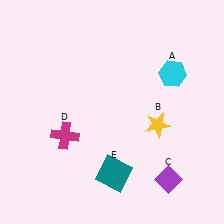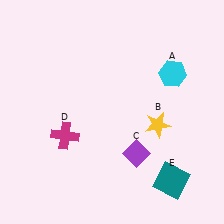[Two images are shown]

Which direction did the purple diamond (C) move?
The purple diamond (C) moved left.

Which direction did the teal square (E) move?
The teal square (E) moved right.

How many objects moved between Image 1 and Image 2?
2 objects moved between the two images.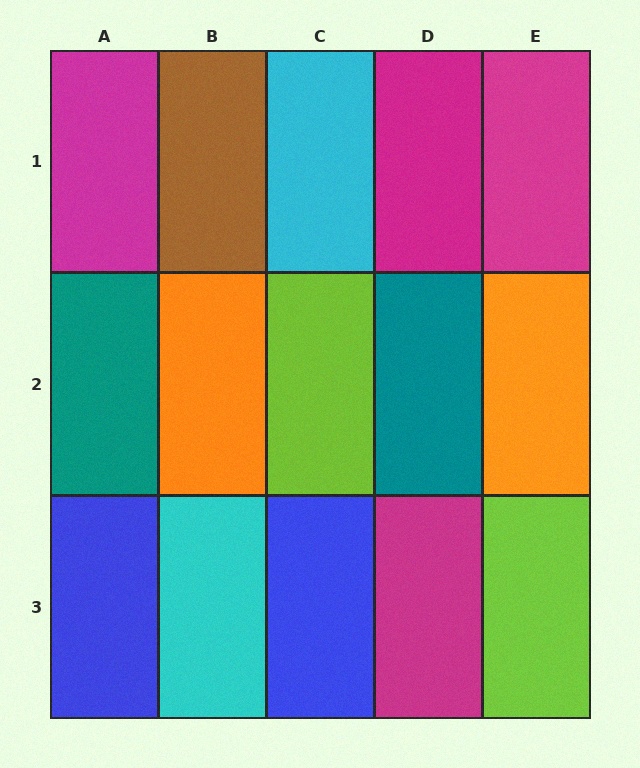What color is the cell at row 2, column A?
Teal.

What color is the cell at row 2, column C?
Lime.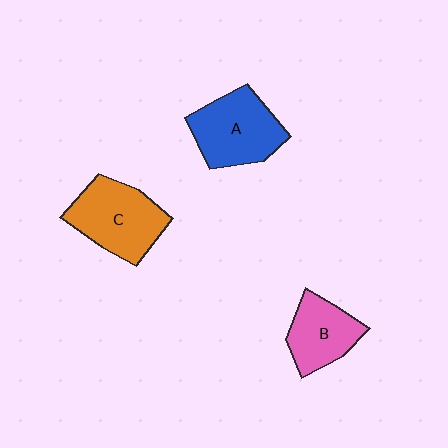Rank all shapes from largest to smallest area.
From largest to smallest: C (orange), A (blue), B (pink).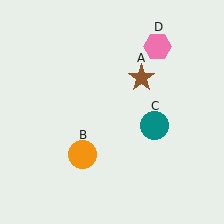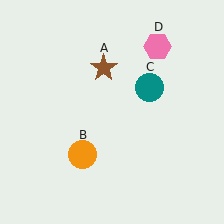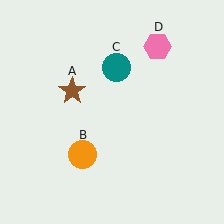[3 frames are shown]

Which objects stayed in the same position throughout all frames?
Orange circle (object B) and pink hexagon (object D) remained stationary.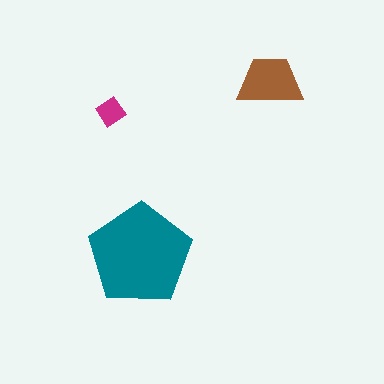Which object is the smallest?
The magenta diamond.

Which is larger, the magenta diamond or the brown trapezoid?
The brown trapezoid.